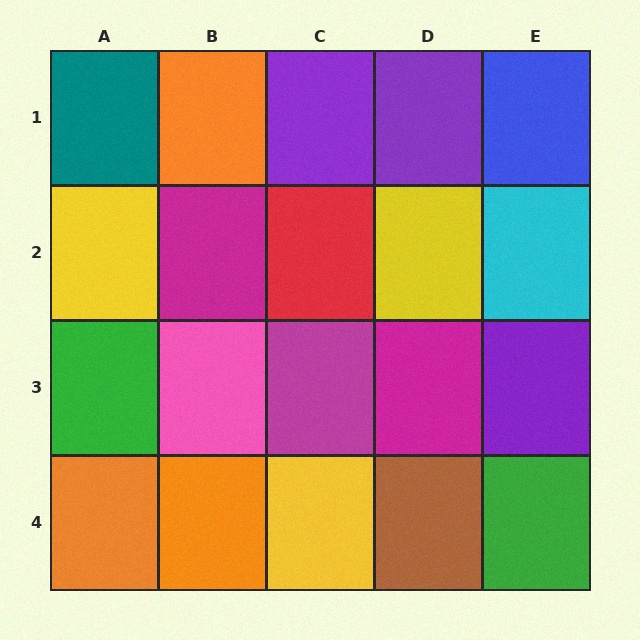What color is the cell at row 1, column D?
Purple.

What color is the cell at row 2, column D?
Yellow.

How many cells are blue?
1 cell is blue.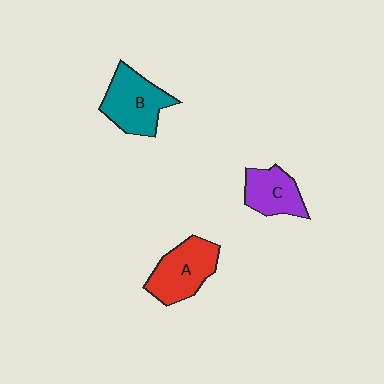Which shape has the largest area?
Shape B (teal).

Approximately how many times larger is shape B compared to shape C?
Approximately 1.3 times.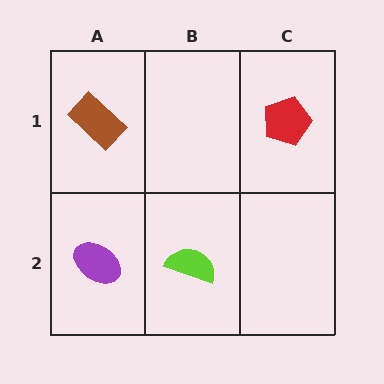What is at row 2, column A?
A purple ellipse.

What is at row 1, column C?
A red pentagon.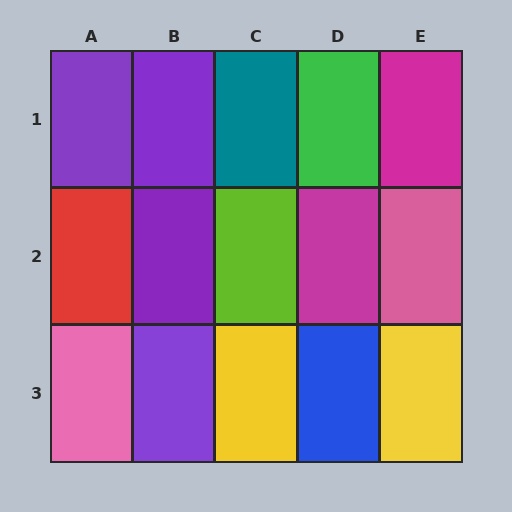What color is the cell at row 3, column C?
Yellow.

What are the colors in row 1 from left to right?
Purple, purple, teal, green, magenta.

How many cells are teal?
1 cell is teal.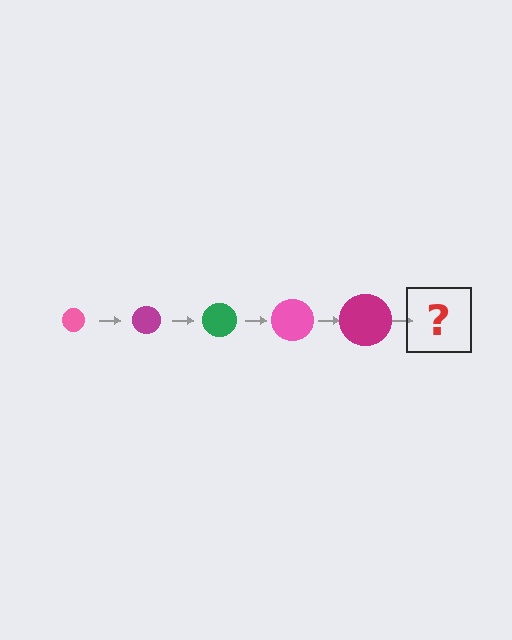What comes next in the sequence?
The next element should be a green circle, larger than the previous one.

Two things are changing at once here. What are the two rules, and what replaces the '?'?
The two rules are that the circle grows larger each step and the color cycles through pink, magenta, and green. The '?' should be a green circle, larger than the previous one.